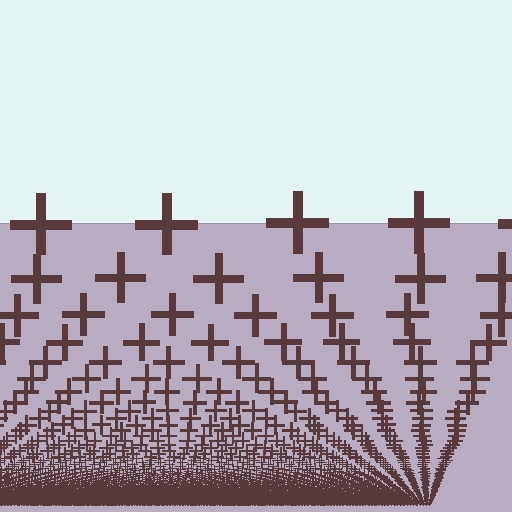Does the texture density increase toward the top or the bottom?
Density increases toward the bottom.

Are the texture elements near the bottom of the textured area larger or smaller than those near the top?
Smaller. The gradient is inverted — elements near the bottom are smaller and denser.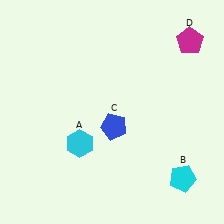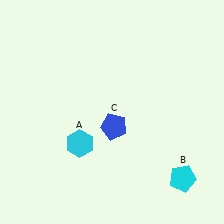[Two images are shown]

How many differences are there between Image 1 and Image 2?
There is 1 difference between the two images.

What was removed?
The magenta pentagon (D) was removed in Image 2.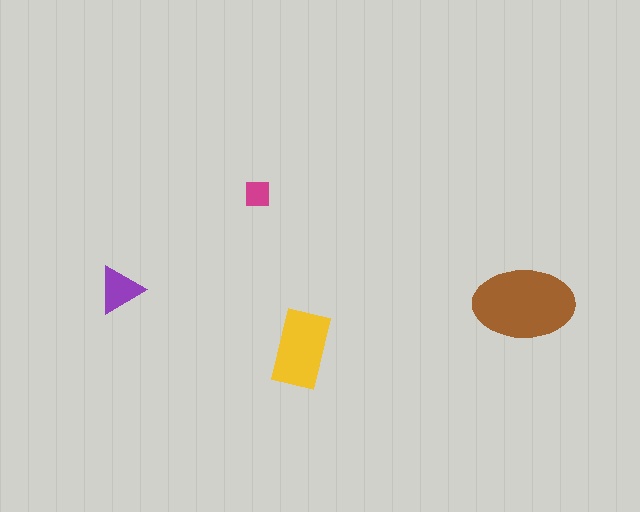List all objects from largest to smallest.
The brown ellipse, the yellow rectangle, the purple triangle, the magenta square.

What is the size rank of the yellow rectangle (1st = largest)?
2nd.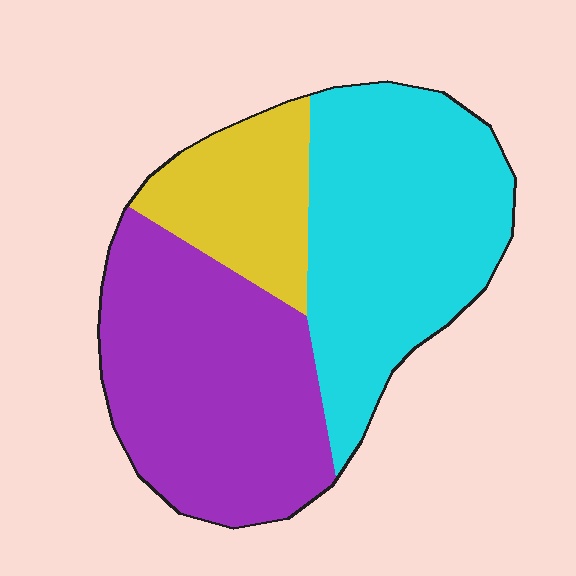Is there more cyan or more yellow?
Cyan.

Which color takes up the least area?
Yellow, at roughly 20%.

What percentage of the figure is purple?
Purple takes up about two fifths (2/5) of the figure.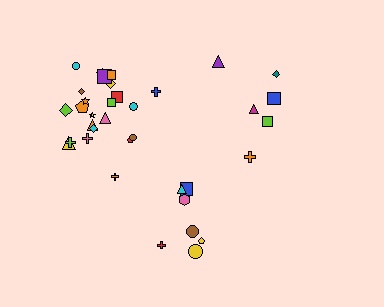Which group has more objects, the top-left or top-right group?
The top-left group.